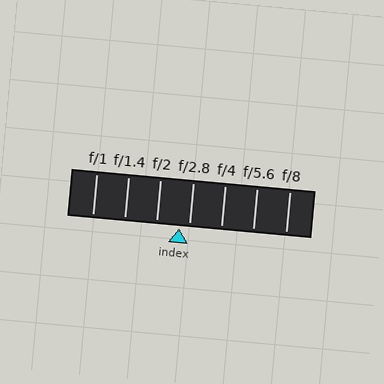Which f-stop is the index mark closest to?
The index mark is closest to f/2.8.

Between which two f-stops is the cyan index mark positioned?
The index mark is between f/2 and f/2.8.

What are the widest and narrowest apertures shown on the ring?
The widest aperture shown is f/1 and the narrowest is f/8.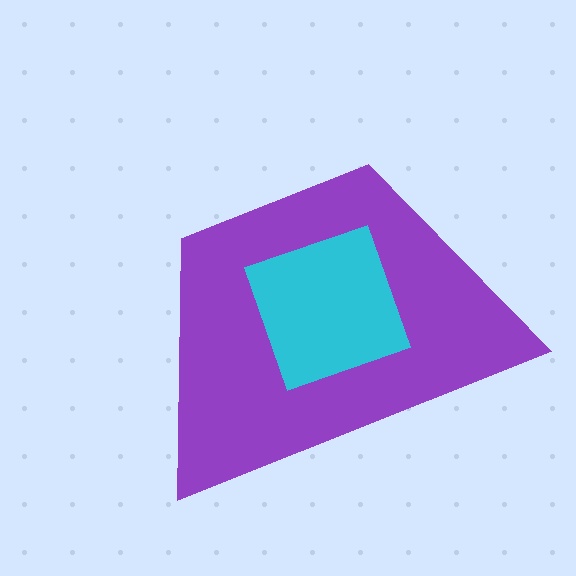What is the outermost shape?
The purple trapezoid.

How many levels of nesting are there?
2.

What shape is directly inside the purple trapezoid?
The cyan diamond.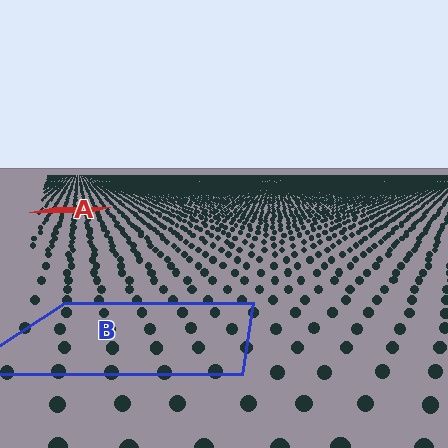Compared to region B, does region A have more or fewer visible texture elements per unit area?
Region A has more texture elements per unit area — they are packed more densely because it is farther away.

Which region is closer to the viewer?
Region B is closer. The texture elements there are larger and more spread out.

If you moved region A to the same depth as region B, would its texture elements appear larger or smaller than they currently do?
They would appear larger. At a closer depth, the same texture elements are projected at a bigger on-screen size.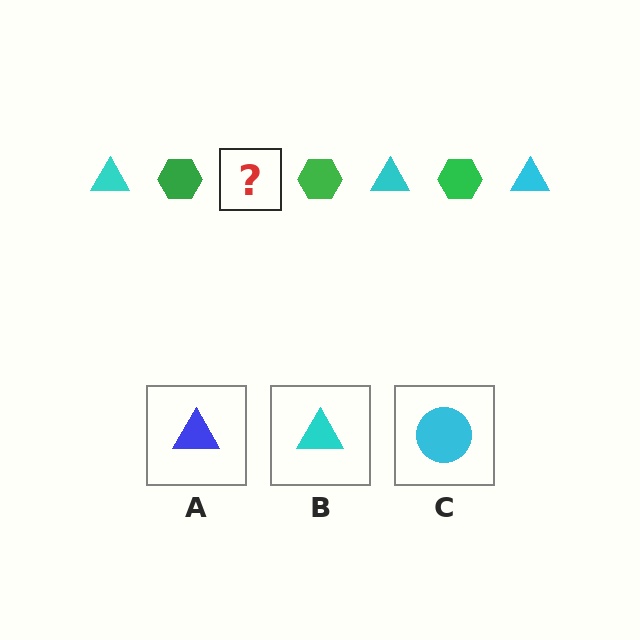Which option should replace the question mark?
Option B.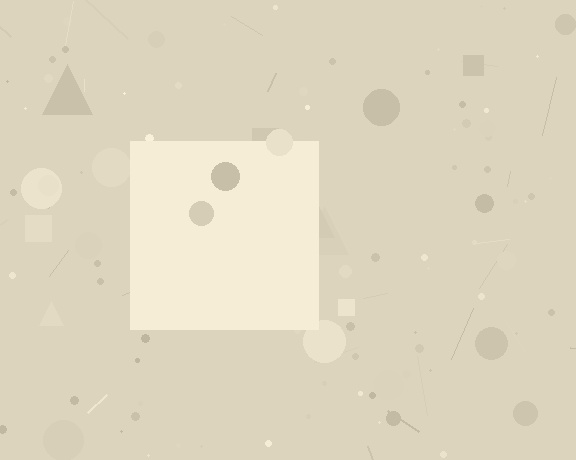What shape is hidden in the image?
A square is hidden in the image.